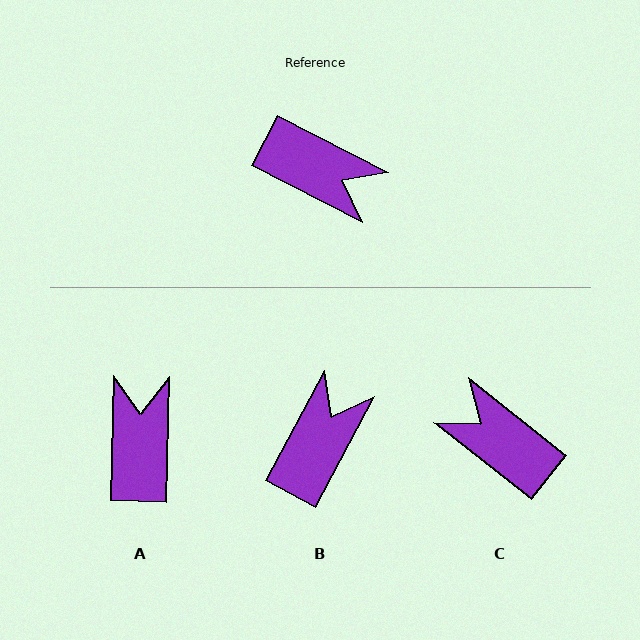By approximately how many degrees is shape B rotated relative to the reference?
Approximately 89 degrees counter-clockwise.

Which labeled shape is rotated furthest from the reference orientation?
C, about 169 degrees away.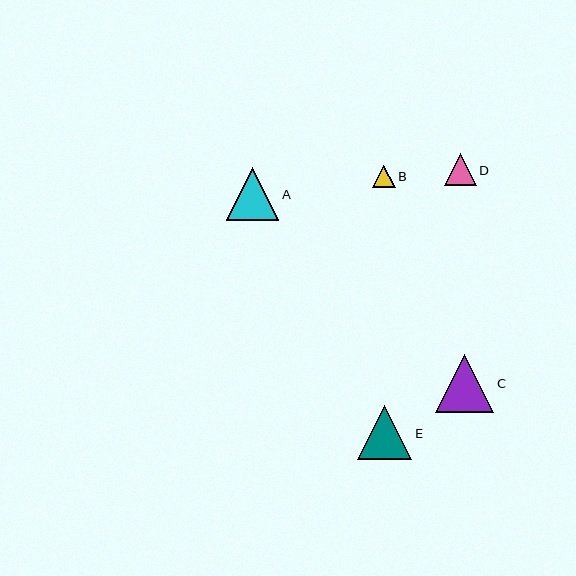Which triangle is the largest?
Triangle C is the largest with a size of approximately 58 pixels.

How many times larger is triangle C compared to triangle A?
Triangle C is approximately 1.1 times the size of triangle A.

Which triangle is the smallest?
Triangle B is the smallest with a size of approximately 23 pixels.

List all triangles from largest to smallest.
From largest to smallest: C, E, A, D, B.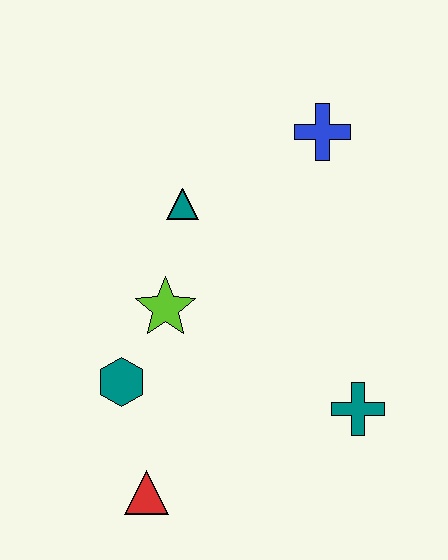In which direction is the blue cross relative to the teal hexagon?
The blue cross is above the teal hexagon.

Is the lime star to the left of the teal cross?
Yes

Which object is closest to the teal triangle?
The lime star is closest to the teal triangle.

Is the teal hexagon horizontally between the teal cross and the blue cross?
No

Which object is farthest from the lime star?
The blue cross is farthest from the lime star.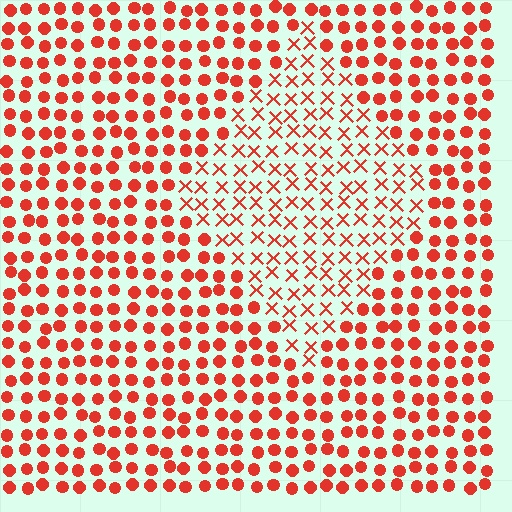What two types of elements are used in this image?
The image uses X marks inside the diamond region and circles outside it.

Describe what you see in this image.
The image is filled with small red elements arranged in a uniform grid. A diamond-shaped region contains X marks, while the surrounding area contains circles. The boundary is defined purely by the change in element shape.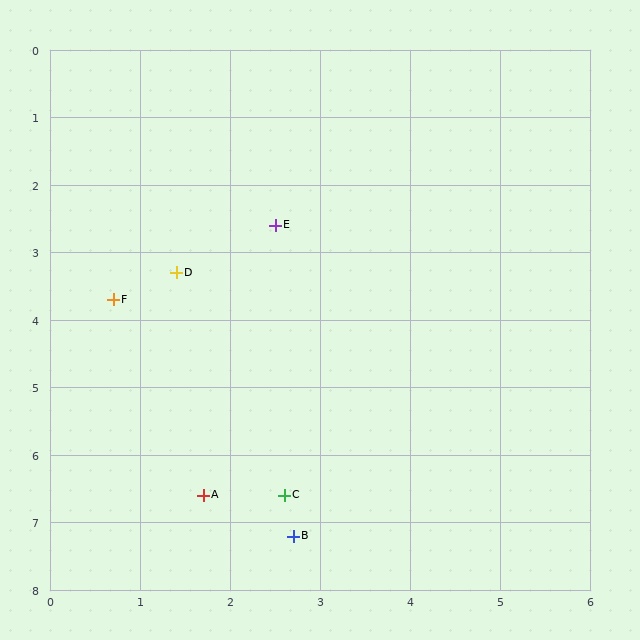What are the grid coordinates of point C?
Point C is at approximately (2.6, 6.6).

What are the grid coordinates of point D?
Point D is at approximately (1.4, 3.3).